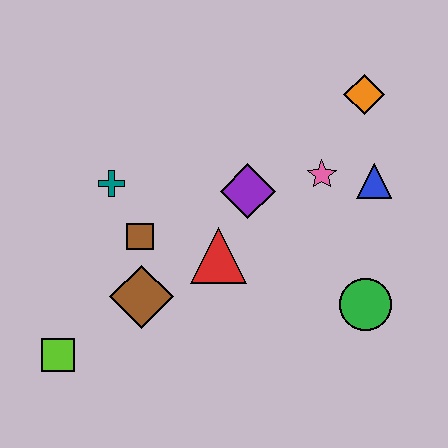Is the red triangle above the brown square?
No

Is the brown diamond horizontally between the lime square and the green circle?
Yes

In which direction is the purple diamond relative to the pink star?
The purple diamond is to the left of the pink star.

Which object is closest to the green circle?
The blue triangle is closest to the green circle.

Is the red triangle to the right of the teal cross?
Yes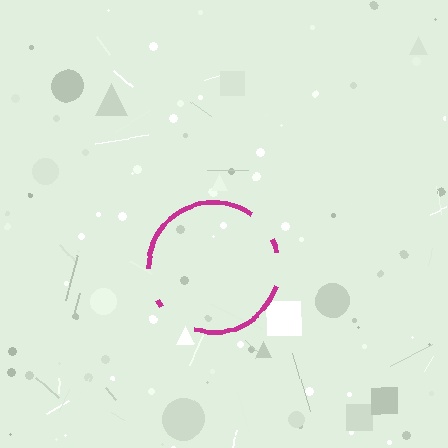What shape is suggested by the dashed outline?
The dashed outline suggests a circle.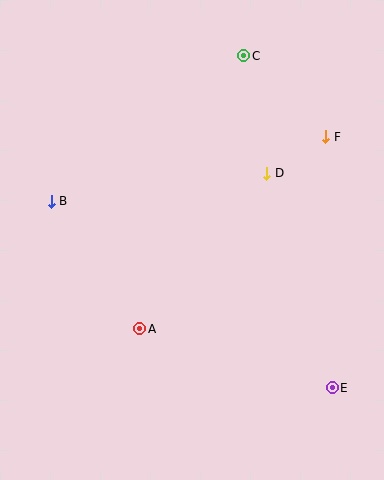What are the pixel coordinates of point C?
Point C is at (244, 56).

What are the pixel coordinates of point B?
Point B is at (51, 201).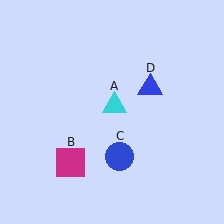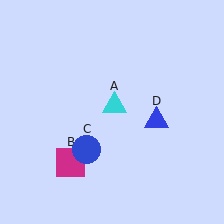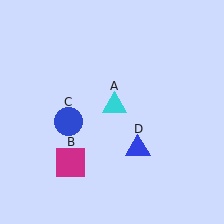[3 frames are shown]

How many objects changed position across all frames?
2 objects changed position: blue circle (object C), blue triangle (object D).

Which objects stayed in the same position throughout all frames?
Cyan triangle (object A) and magenta square (object B) remained stationary.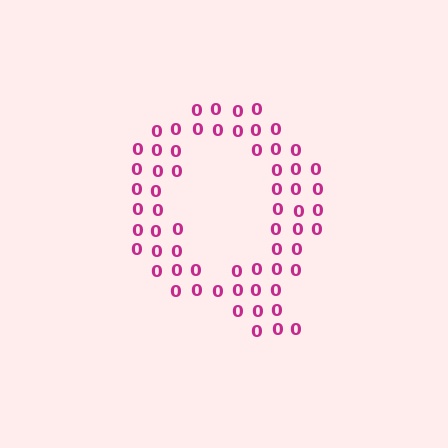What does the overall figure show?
The overall figure shows the letter Q.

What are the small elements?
The small elements are digit 0's.